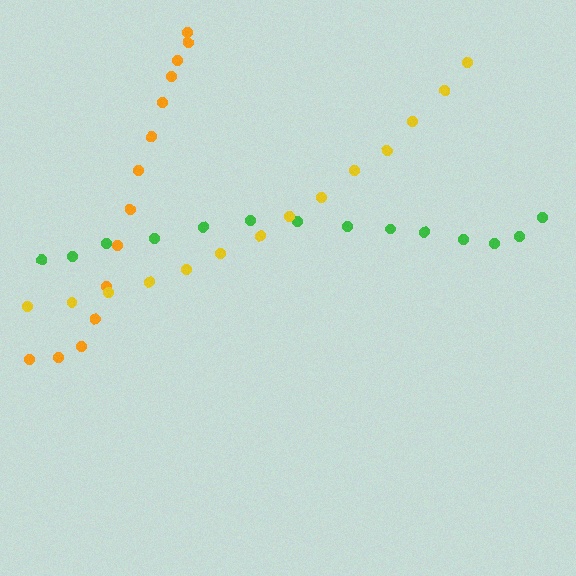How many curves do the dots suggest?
There are 3 distinct paths.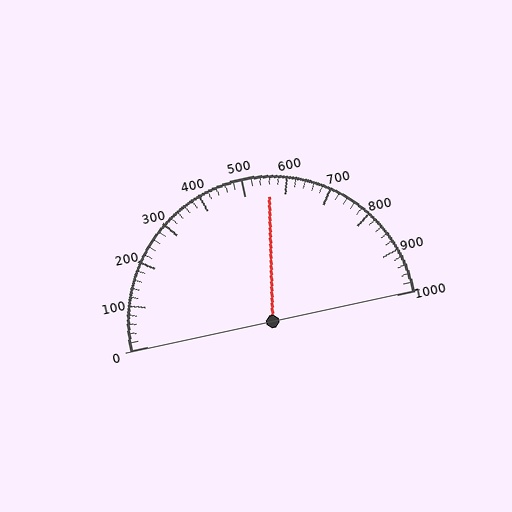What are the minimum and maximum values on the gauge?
The gauge ranges from 0 to 1000.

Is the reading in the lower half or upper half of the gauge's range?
The reading is in the upper half of the range (0 to 1000).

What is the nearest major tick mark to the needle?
The nearest major tick mark is 600.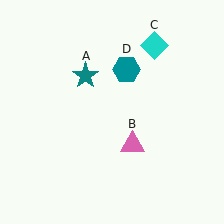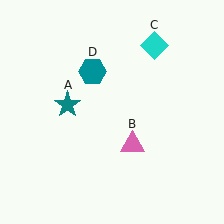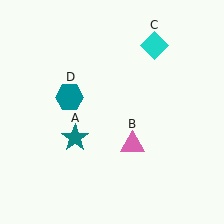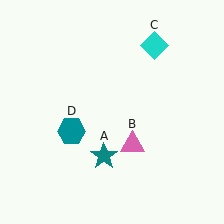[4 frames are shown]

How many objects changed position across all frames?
2 objects changed position: teal star (object A), teal hexagon (object D).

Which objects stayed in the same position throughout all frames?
Pink triangle (object B) and cyan diamond (object C) remained stationary.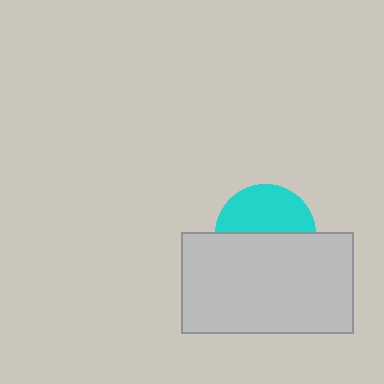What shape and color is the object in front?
The object in front is a light gray rectangle.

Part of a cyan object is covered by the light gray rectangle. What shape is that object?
It is a circle.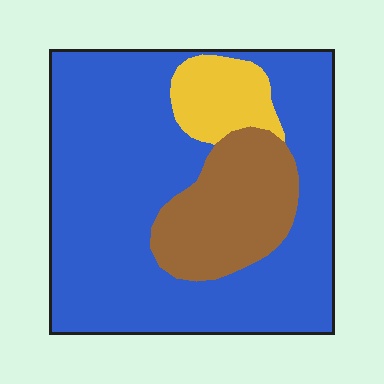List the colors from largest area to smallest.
From largest to smallest: blue, brown, yellow.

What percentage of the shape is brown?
Brown covers 19% of the shape.